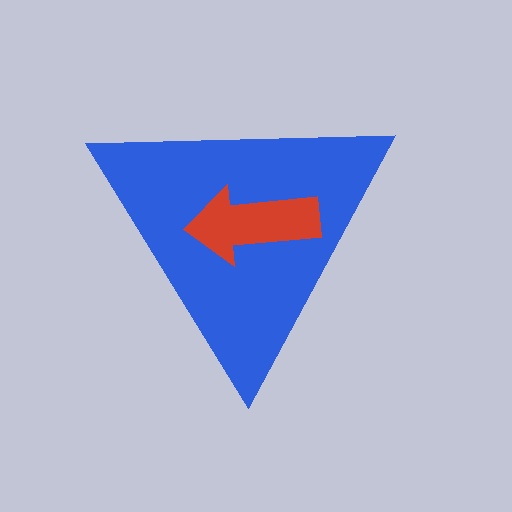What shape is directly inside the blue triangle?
The red arrow.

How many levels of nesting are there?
2.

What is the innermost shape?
The red arrow.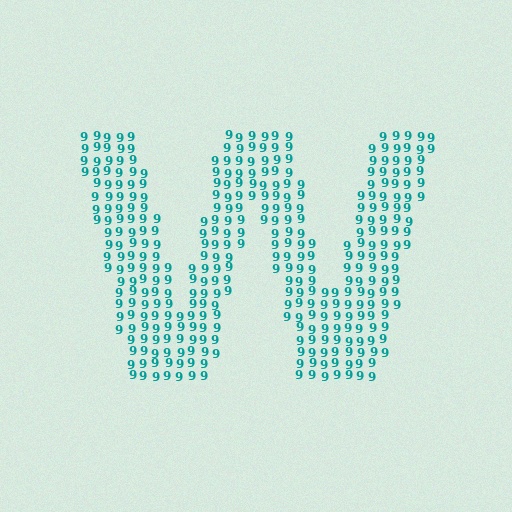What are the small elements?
The small elements are digit 9's.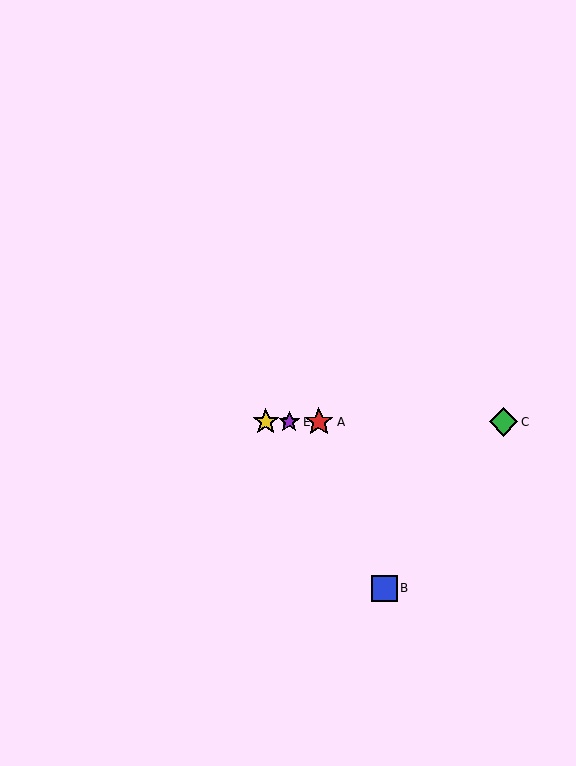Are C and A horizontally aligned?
Yes, both are at y≈422.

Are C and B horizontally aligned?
No, C is at y≈422 and B is at y≈588.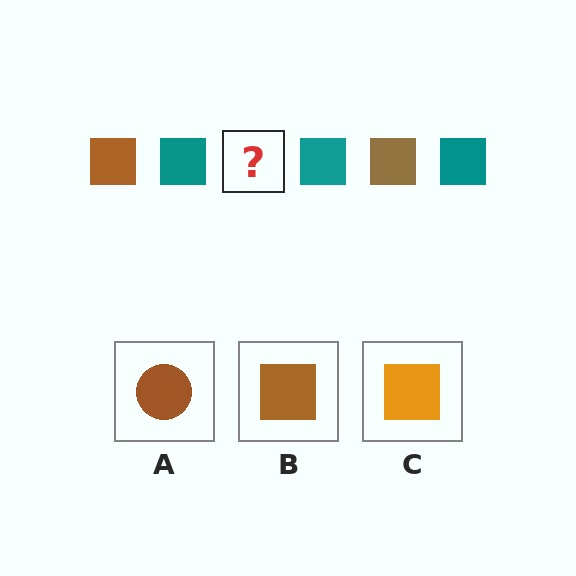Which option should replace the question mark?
Option B.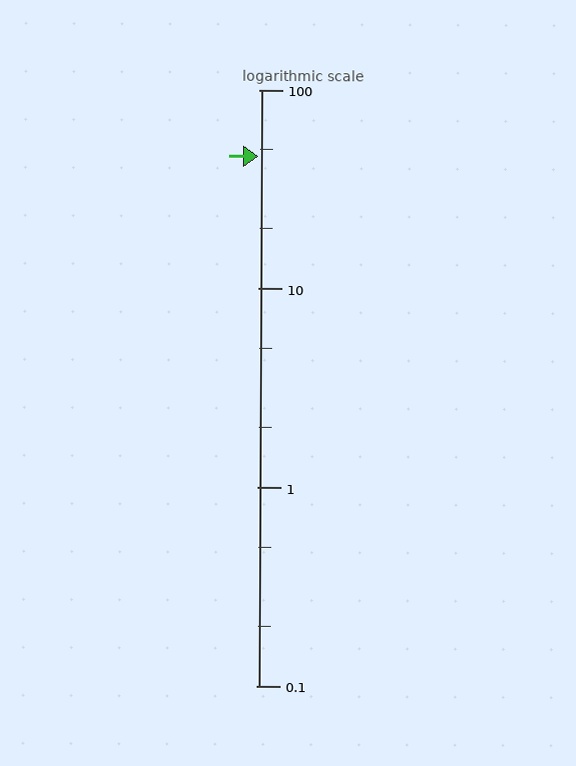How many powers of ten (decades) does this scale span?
The scale spans 3 decades, from 0.1 to 100.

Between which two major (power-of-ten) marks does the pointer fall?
The pointer is between 10 and 100.